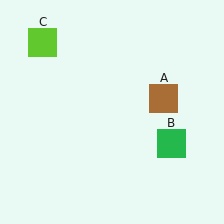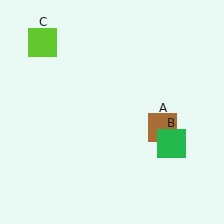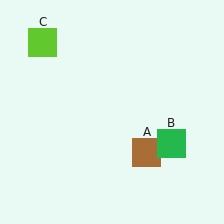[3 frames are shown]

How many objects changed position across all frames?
1 object changed position: brown square (object A).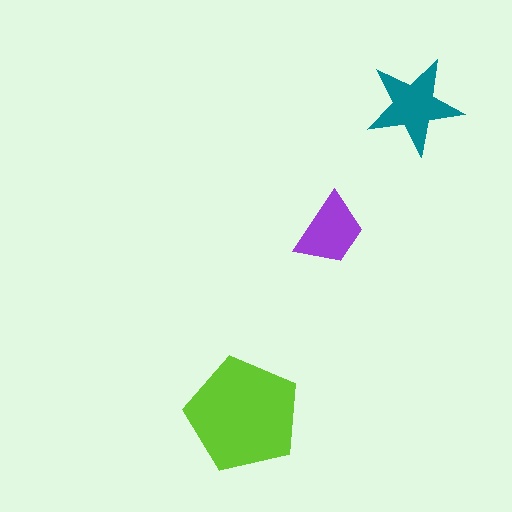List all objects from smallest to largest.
The purple trapezoid, the teal star, the lime pentagon.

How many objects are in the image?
There are 3 objects in the image.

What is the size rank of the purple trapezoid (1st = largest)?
3rd.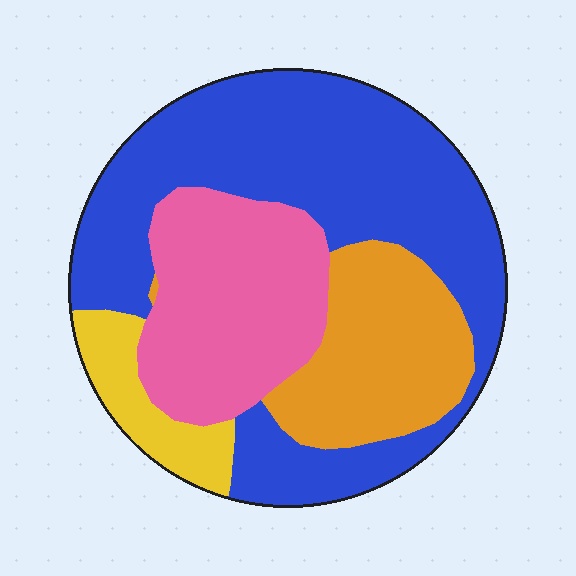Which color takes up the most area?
Blue, at roughly 50%.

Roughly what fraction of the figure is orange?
Orange takes up less than a quarter of the figure.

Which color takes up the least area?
Yellow, at roughly 10%.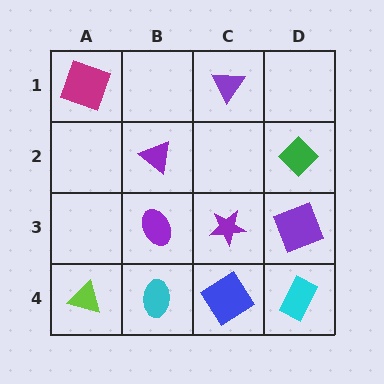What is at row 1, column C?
A purple triangle.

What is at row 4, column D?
A cyan rectangle.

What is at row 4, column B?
A cyan ellipse.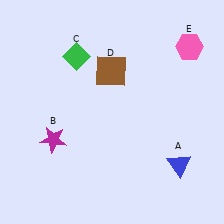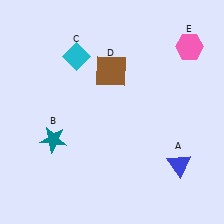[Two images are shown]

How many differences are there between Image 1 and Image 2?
There are 2 differences between the two images.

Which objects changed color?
B changed from magenta to teal. C changed from green to cyan.